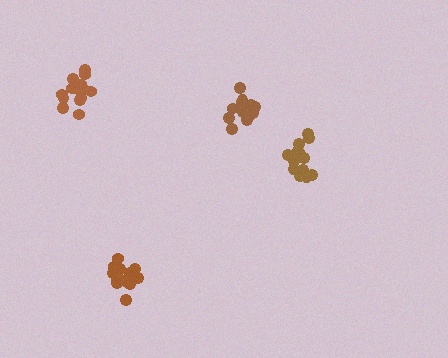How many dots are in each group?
Group 1: 14 dots, Group 2: 14 dots, Group 3: 17 dots, Group 4: 16 dots (61 total).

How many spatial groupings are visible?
There are 4 spatial groupings.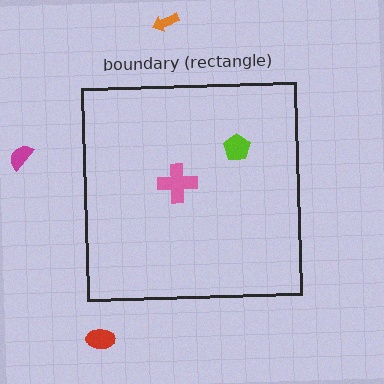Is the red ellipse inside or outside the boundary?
Outside.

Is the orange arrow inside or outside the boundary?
Outside.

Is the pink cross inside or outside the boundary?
Inside.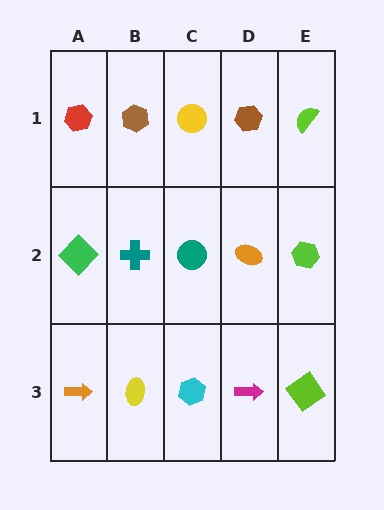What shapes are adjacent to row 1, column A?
A green diamond (row 2, column A), a brown hexagon (row 1, column B).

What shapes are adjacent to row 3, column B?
A teal cross (row 2, column B), an orange arrow (row 3, column A), a cyan hexagon (row 3, column C).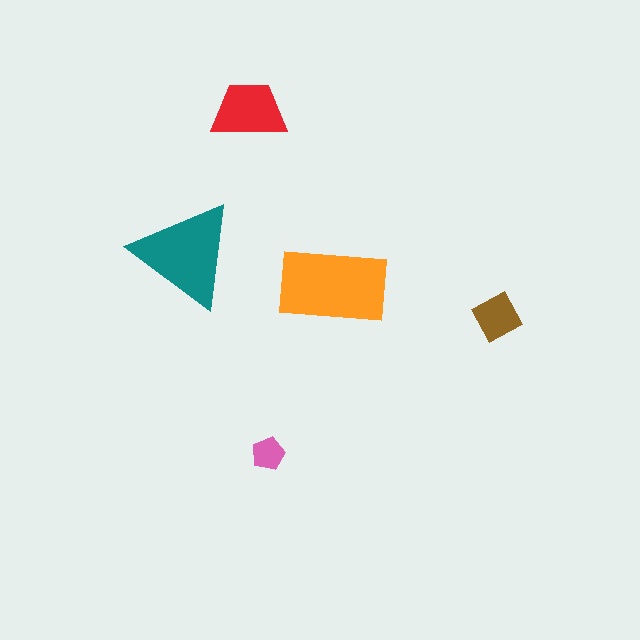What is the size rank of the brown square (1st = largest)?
4th.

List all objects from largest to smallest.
The orange rectangle, the teal triangle, the red trapezoid, the brown square, the pink pentagon.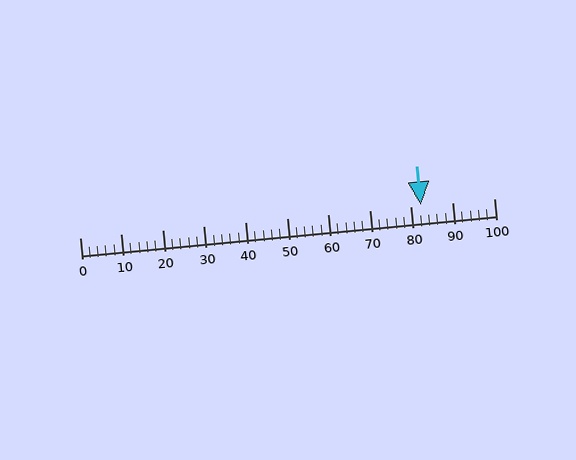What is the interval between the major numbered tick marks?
The major tick marks are spaced 10 units apart.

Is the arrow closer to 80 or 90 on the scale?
The arrow is closer to 80.